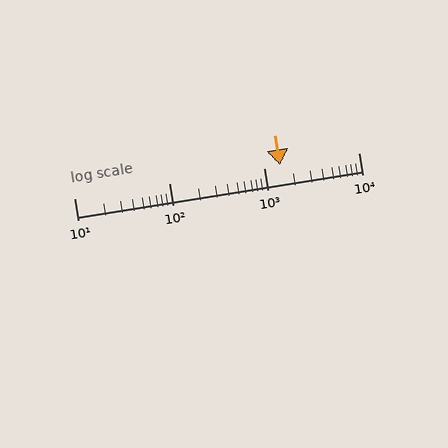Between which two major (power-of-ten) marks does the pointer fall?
The pointer is between 1000 and 10000.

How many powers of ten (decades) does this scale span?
The scale spans 3 decades, from 10 to 10000.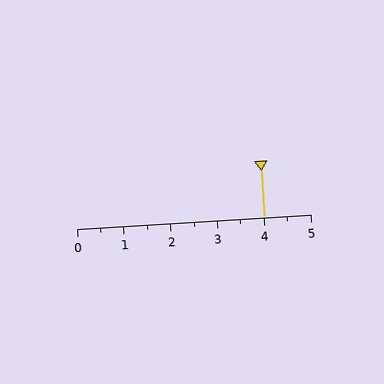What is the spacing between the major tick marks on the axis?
The major ticks are spaced 1 apart.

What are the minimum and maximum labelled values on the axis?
The axis runs from 0 to 5.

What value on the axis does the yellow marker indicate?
The marker indicates approximately 4.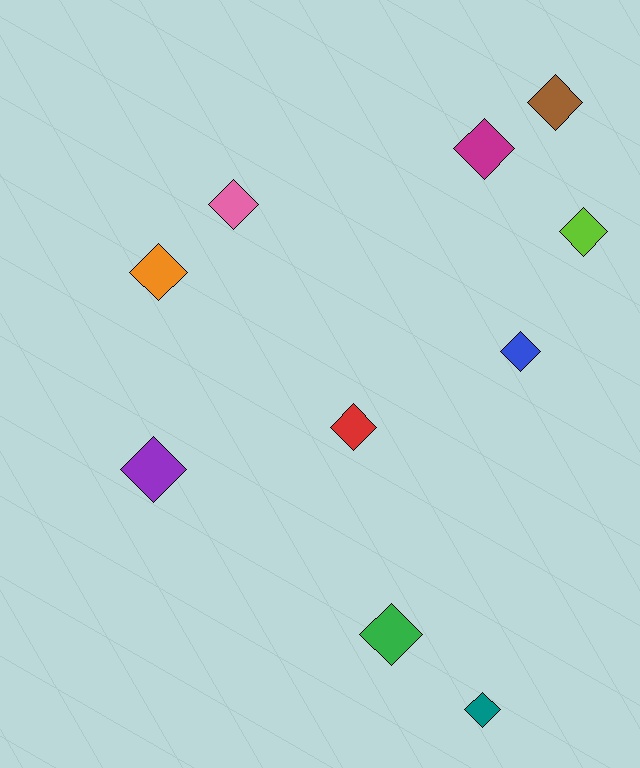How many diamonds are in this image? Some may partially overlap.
There are 10 diamonds.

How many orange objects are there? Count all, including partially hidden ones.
There is 1 orange object.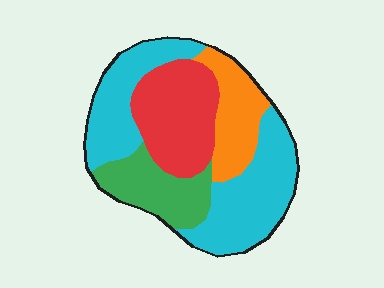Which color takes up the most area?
Cyan, at roughly 45%.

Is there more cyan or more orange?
Cyan.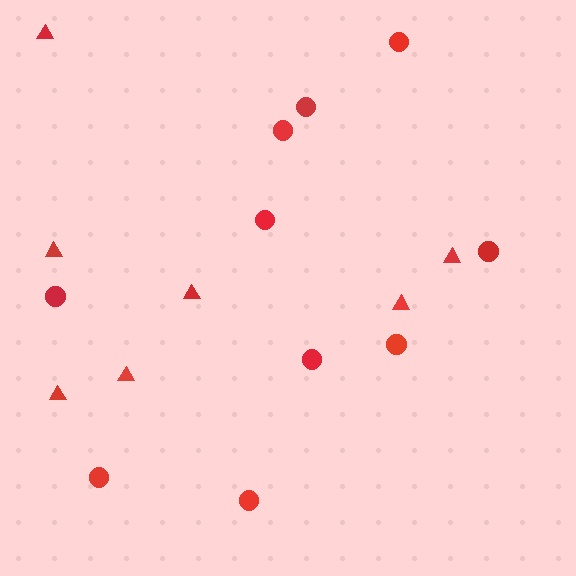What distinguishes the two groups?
There are 2 groups: one group of circles (10) and one group of triangles (7).